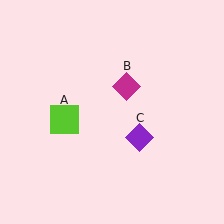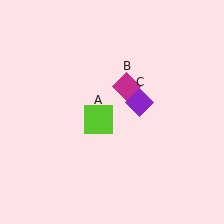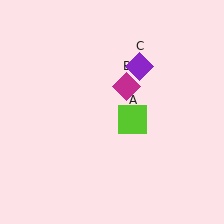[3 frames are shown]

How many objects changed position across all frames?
2 objects changed position: lime square (object A), purple diamond (object C).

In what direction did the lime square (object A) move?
The lime square (object A) moved right.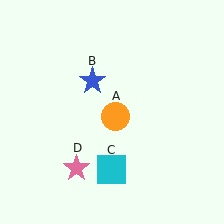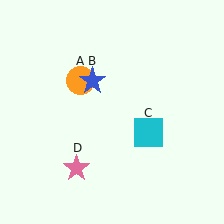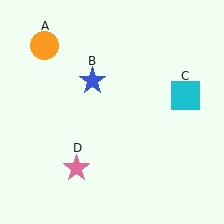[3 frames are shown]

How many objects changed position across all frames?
2 objects changed position: orange circle (object A), cyan square (object C).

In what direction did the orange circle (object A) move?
The orange circle (object A) moved up and to the left.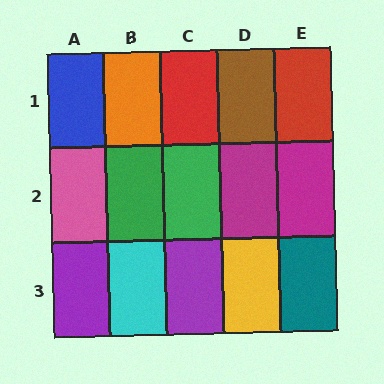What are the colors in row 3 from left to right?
Purple, cyan, purple, yellow, teal.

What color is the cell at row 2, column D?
Magenta.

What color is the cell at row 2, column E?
Magenta.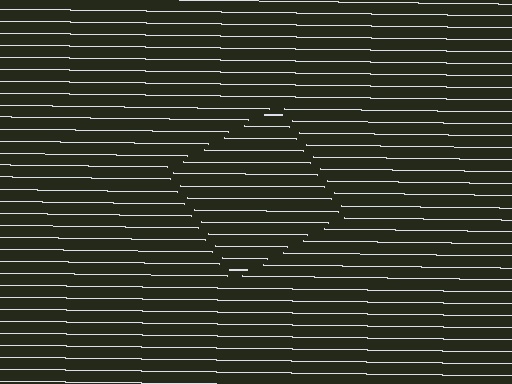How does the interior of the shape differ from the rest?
The interior of the shape contains the same grating, shifted by half a period — the contour is defined by the phase discontinuity where line-ends from the inner and outer gratings abut.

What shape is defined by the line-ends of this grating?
An illusory square. The interior of the shape contains the same grating, shifted by half a period — the contour is defined by the phase discontinuity where line-ends from the inner and outer gratings abut.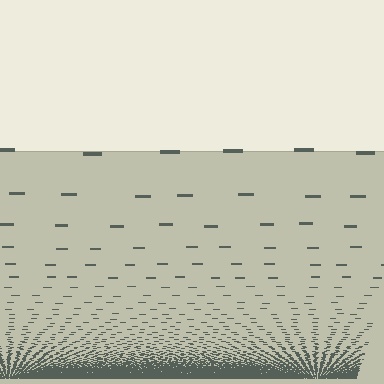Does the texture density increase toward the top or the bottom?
Density increases toward the bottom.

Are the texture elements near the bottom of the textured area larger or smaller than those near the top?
Smaller. The gradient is inverted — elements near the bottom are smaller and denser.